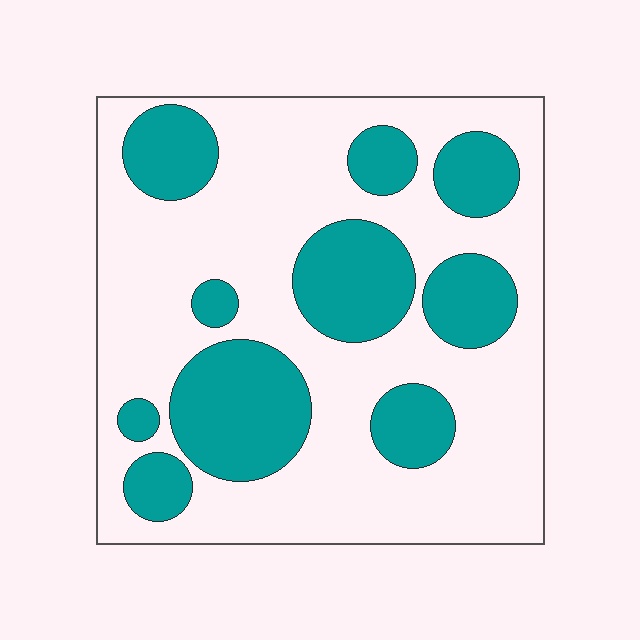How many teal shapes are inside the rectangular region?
10.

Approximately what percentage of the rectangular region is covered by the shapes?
Approximately 30%.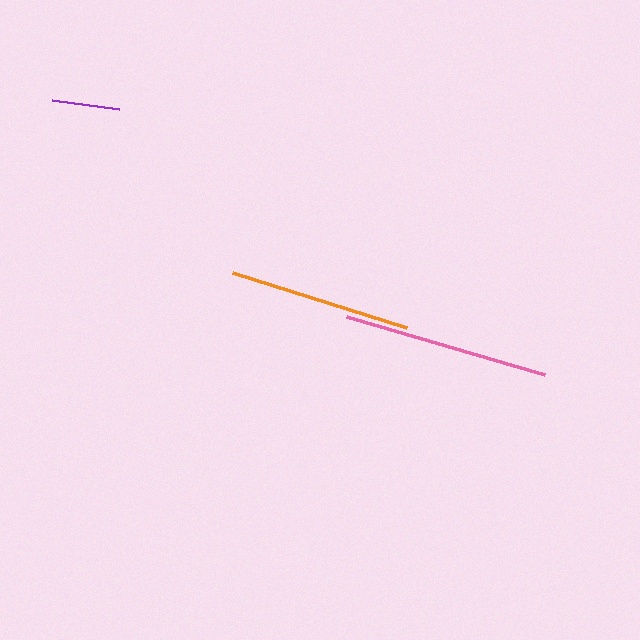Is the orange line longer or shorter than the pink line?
The pink line is longer than the orange line.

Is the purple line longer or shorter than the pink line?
The pink line is longer than the purple line.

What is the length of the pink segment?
The pink segment is approximately 206 pixels long.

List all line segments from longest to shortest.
From longest to shortest: pink, orange, purple.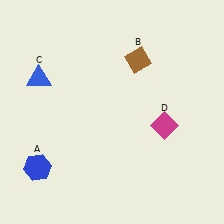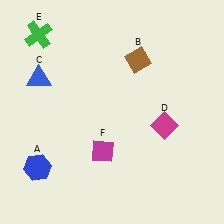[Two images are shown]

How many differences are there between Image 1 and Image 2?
There are 2 differences between the two images.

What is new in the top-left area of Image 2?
A green cross (E) was added in the top-left area of Image 2.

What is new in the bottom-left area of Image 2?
A magenta diamond (F) was added in the bottom-left area of Image 2.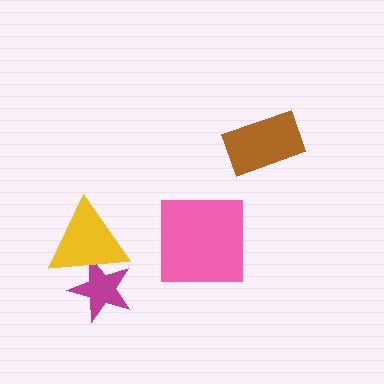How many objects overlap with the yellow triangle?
1 object overlaps with the yellow triangle.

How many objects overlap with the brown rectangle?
0 objects overlap with the brown rectangle.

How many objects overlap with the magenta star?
1 object overlaps with the magenta star.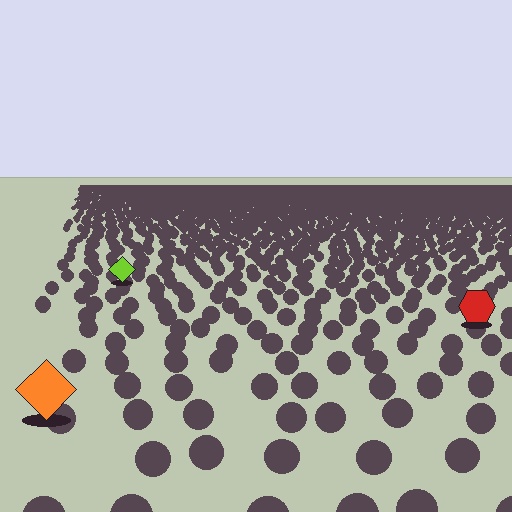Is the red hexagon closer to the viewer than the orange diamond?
No. The orange diamond is closer — you can tell from the texture gradient: the ground texture is coarser near it.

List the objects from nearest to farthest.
From nearest to farthest: the orange diamond, the red hexagon, the lime diamond.